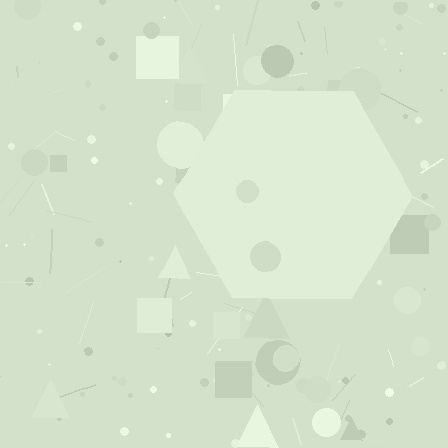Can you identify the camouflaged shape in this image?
The camouflaged shape is a hexagon.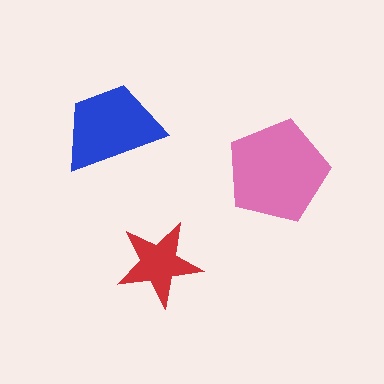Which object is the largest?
The pink pentagon.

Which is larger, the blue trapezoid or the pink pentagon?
The pink pentagon.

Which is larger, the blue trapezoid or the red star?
The blue trapezoid.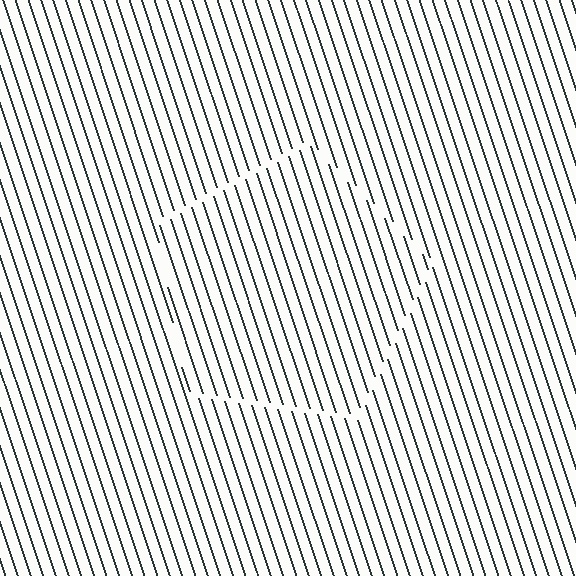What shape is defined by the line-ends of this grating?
An illusory pentagon. The interior of the shape contains the same grating, shifted by half a period — the contour is defined by the phase discontinuity where line-ends from the inner and outer gratings abut.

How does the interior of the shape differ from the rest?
The interior of the shape contains the same grating, shifted by half a period — the contour is defined by the phase discontinuity where line-ends from the inner and outer gratings abut.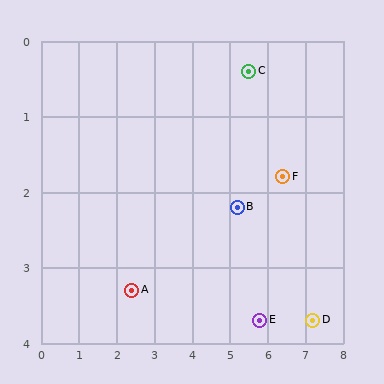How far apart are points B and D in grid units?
Points B and D are about 2.5 grid units apart.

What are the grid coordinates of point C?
Point C is at approximately (5.5, 0.4).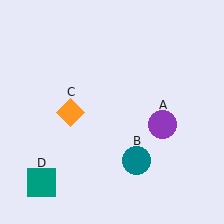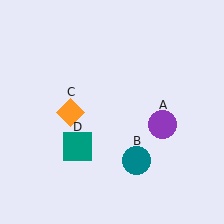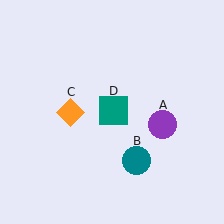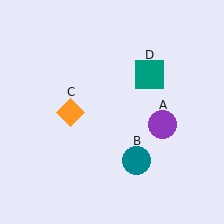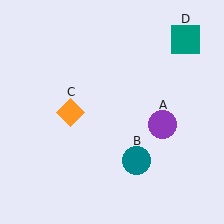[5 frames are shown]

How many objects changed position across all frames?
1 object changed position: teal square (object D).